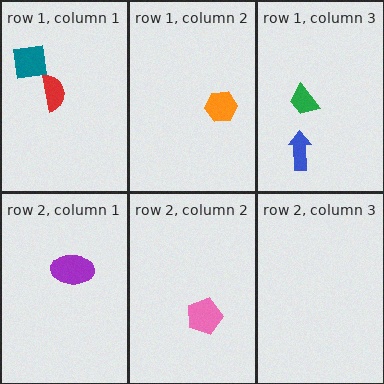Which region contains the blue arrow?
The row 1, column 3 region.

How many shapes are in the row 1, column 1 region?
2.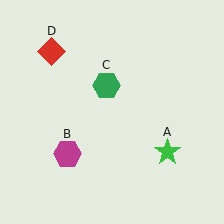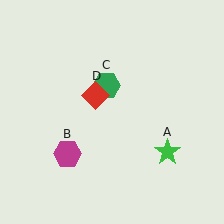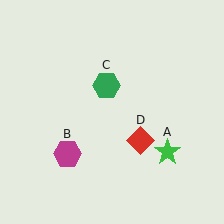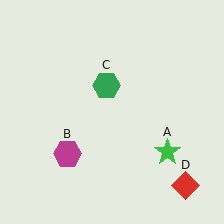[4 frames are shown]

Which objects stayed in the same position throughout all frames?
Green star (object A) and magenta hexagon (object B) and green hexagon (object C) remained stationary.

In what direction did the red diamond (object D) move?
The red diamond (object D) moved down and to the right.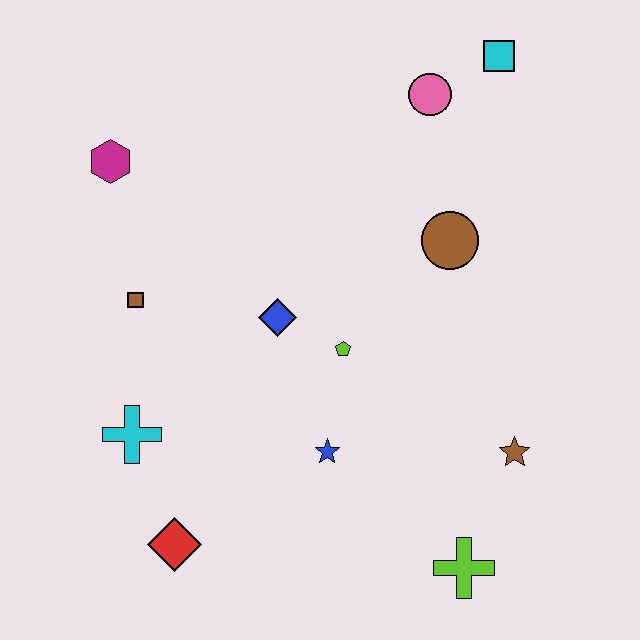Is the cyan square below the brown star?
No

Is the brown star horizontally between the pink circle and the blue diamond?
No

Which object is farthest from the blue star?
The cyan square is farthest from the blue star.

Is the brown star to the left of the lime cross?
No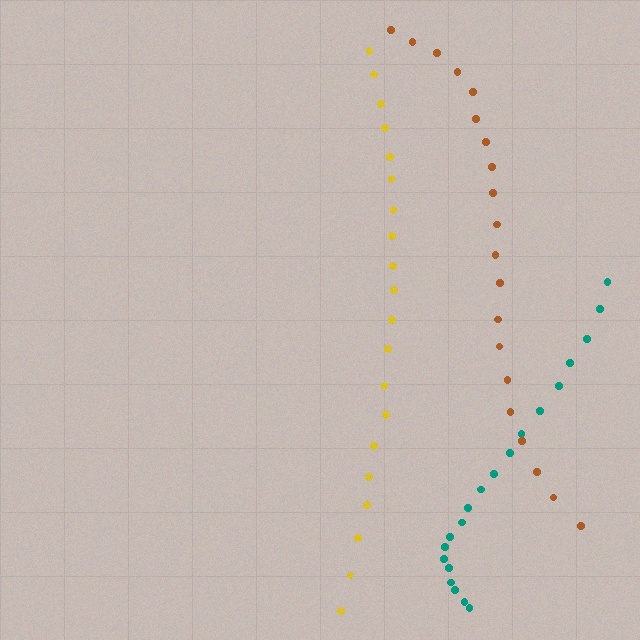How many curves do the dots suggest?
There are 3 distinct paths.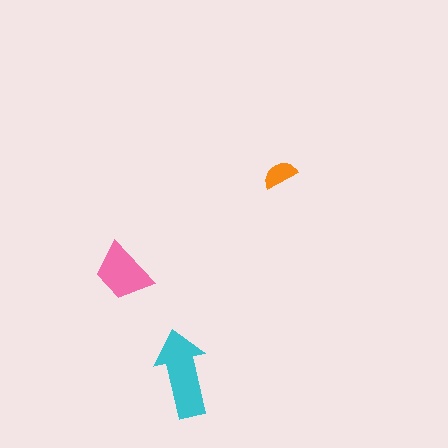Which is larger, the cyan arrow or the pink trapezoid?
The cyan arrow.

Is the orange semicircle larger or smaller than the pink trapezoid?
Smaller.